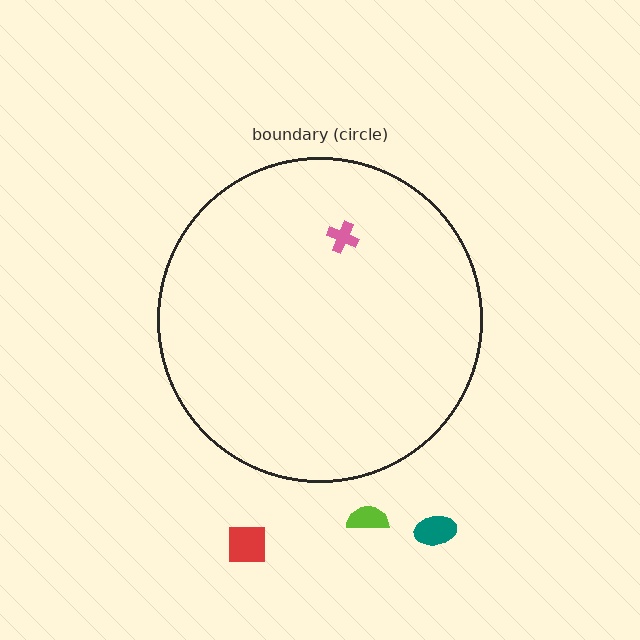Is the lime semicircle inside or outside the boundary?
Outside.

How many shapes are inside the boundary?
1 inside, 3 outside.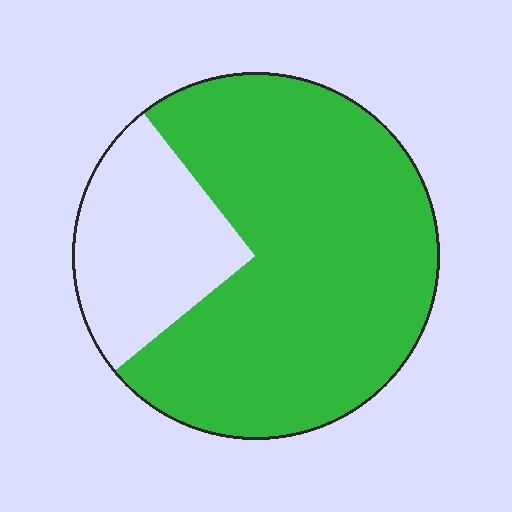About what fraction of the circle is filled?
About three quarters (3/4).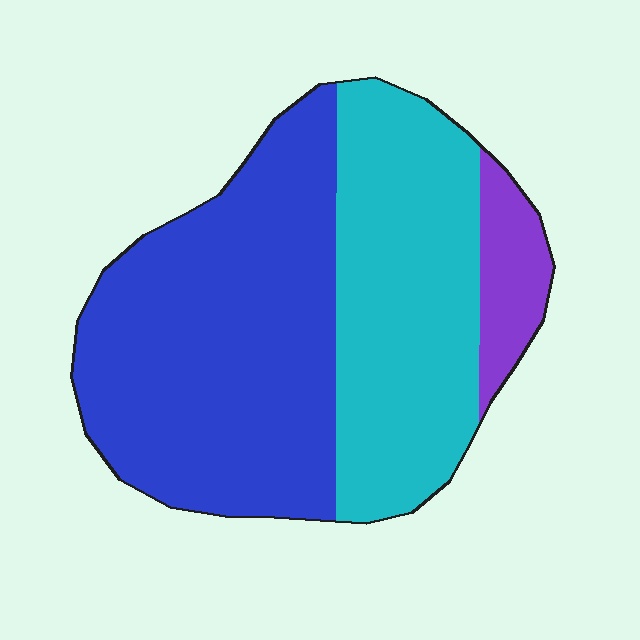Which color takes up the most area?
Blue, at roughly 55%.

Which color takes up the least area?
Purple, at roughly 10%.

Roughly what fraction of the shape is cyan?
Cyan covers roughly 40% of the shape.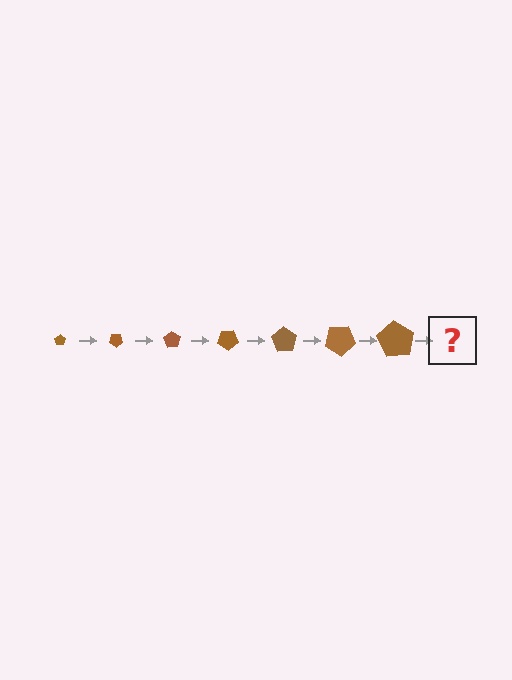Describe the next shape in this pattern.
It should be a pentagon, larger than the previous one and rotated 245 degrees from the start.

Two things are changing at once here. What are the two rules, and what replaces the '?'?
The two rules are that the pentagon grows larger each step and it rotates 35 degrees each step. The '?' should be a pentagon, larger than the previous one and rotated 245 degrees from the start.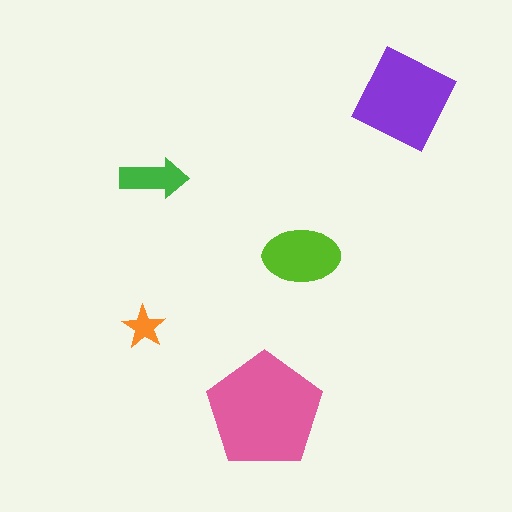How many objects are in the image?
There are 5 objects in the image.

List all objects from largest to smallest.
The pink pentagon, the purple diamond, the lime ellipse, the green arrow, the orange star.